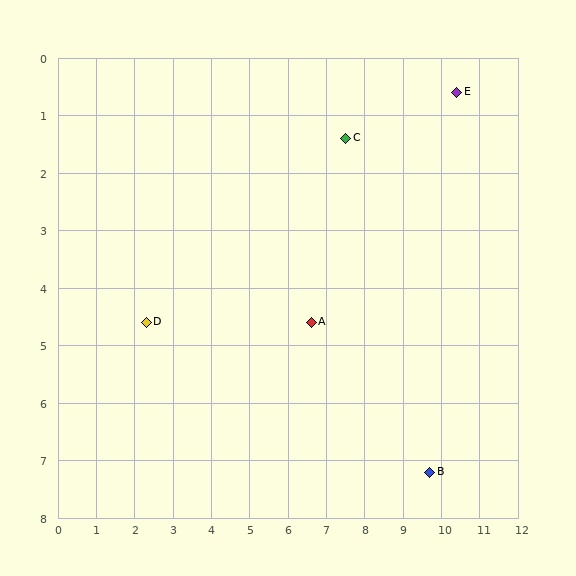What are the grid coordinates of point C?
Point C is at approximately (7.5, 1.4).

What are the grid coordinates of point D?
Point D is at approximately (2.3, 4.6).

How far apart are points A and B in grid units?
Points A and B are about 4.0 grid units apart.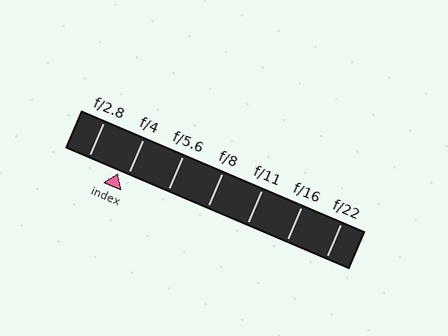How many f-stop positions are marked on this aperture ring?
There are 7 f-stop positions marked.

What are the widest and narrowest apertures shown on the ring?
The widest aperture shown is f/2.8 and the narrowest is f/22.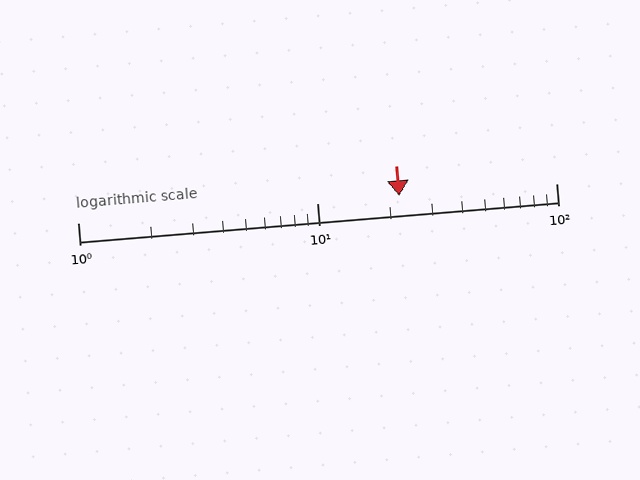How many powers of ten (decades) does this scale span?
The scale spans 2 decades, from 1 to 100.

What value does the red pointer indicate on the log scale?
The pointer indicates approximately 22.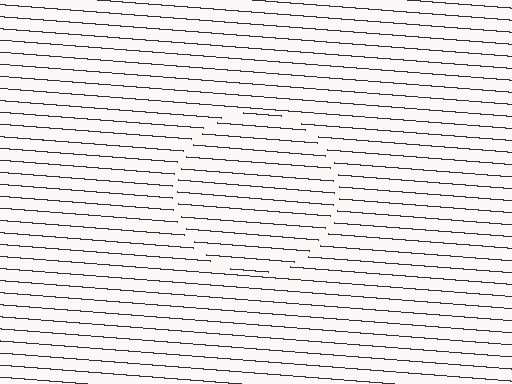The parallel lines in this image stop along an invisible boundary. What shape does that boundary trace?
An illusory circle. The interior of the shape contains the same grating, shifted by half a period — the contour is defined by the phase discontinuity where line-ends from the inner and outer gratings abut.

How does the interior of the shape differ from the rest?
The interior of the shape contains the same grating, shifted by half a period — the contour is defined by the phase discontinuity where line-ends from the inner and outer gratings abut.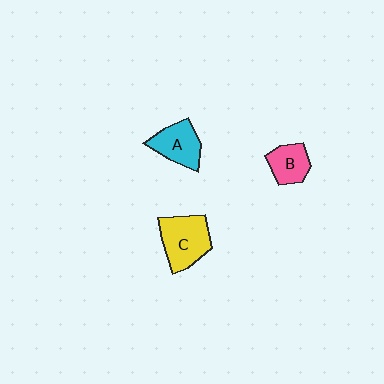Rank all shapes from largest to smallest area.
From largest to smallest: C (yellow), A (cyan), B (pink).